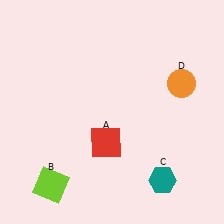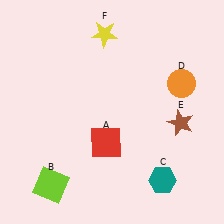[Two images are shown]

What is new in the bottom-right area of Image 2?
A brown star (E) was added in the bottom-right area of Image 2.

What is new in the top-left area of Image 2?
A yellow star (F) was added in the top-left area of Image 2.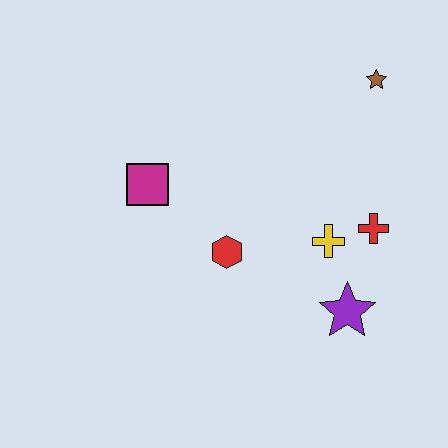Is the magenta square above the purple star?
Yes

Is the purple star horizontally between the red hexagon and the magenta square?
No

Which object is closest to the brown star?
The red cross is closest to the brown star.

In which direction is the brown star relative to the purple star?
The brown star is above the purple star.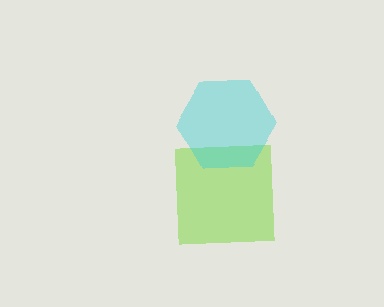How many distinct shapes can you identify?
There are 2 distinct shapes: a lime square, a cyan hexagon.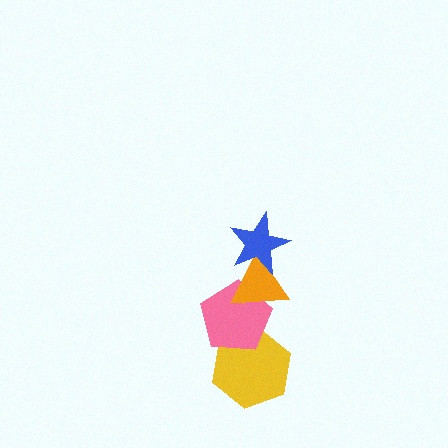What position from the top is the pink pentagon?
The pink pentagon is 3rd from the top.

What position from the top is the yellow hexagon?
The yellow hexagon is 4th from the top.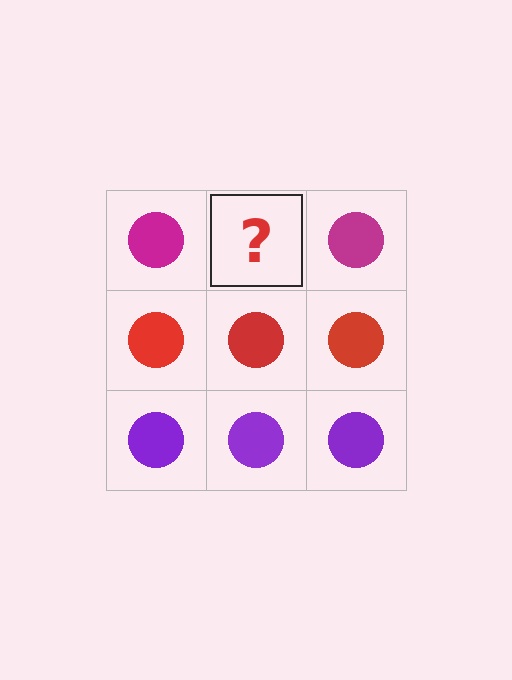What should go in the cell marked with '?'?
The missing cell should contain a magenta circle.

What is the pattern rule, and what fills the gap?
The rule is that each row has a consistent color. The gap should be filled with a magenta circle.